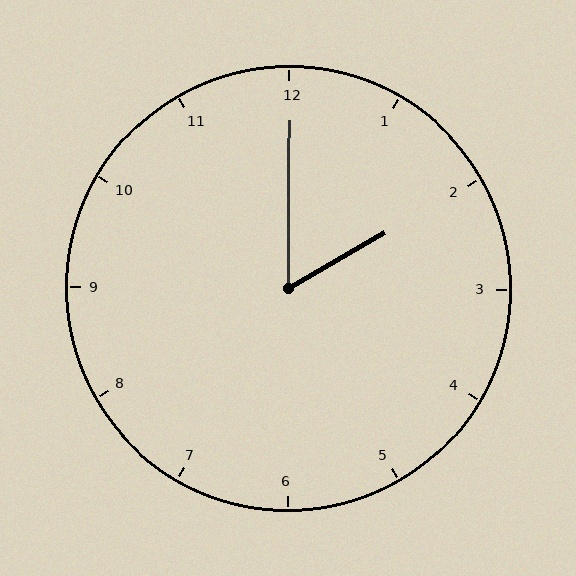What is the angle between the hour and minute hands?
Approximately 60 degrees.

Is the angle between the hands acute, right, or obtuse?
It is acute.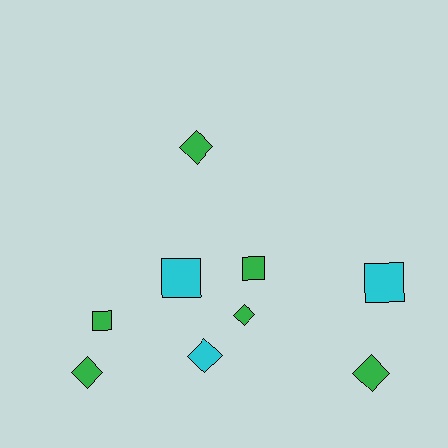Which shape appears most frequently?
Diamond, with 5 objects.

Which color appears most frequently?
Green, with 6 objects.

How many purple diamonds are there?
There are no purple diamonds.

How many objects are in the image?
There are 9 objects.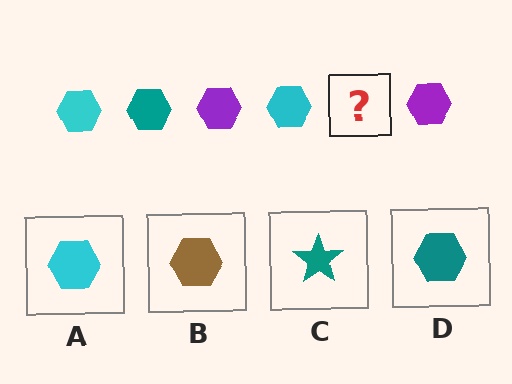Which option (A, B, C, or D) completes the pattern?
D.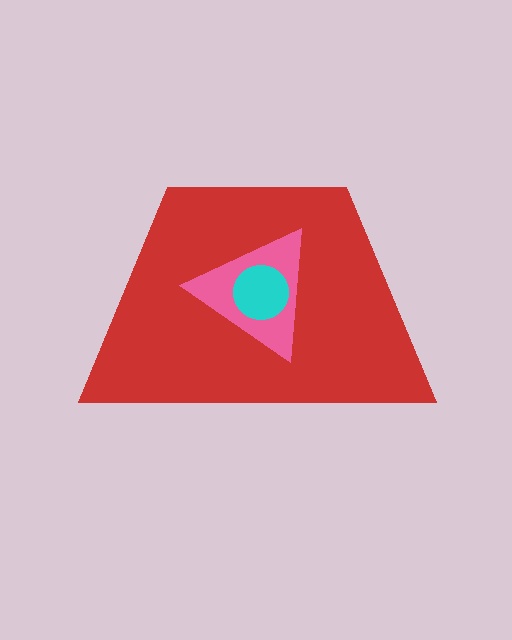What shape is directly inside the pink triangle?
The cyan circle.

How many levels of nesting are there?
3.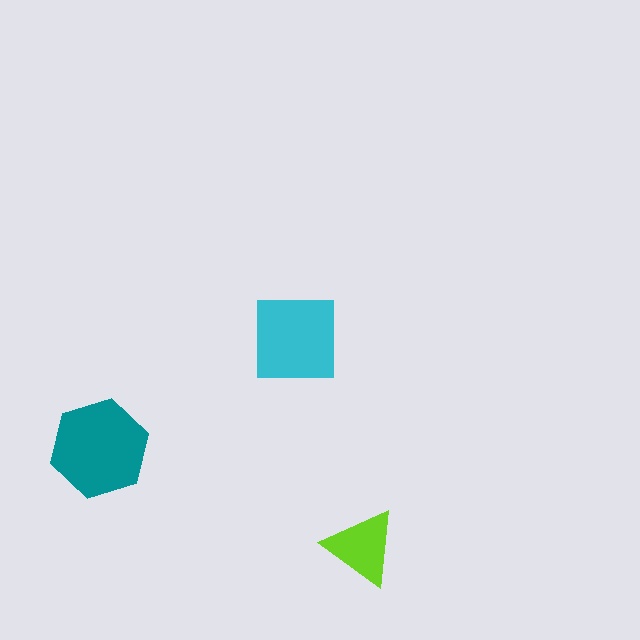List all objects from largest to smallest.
The teal hexagon, the cyan square, the lime triangle.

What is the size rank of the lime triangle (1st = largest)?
3rd.